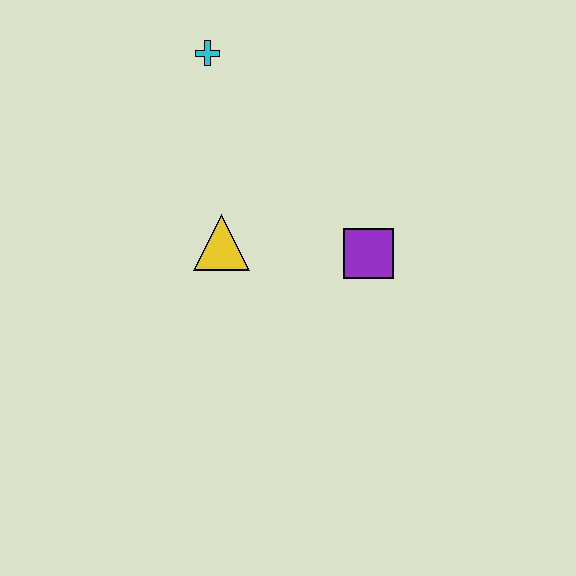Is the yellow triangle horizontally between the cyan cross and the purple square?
Yes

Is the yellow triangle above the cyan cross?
No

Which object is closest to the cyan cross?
The yellow triangle is closest to the cyan cross.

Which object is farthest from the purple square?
The cyan cross is farthest from the purple square.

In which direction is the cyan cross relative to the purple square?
The cyan cross is above the purple square.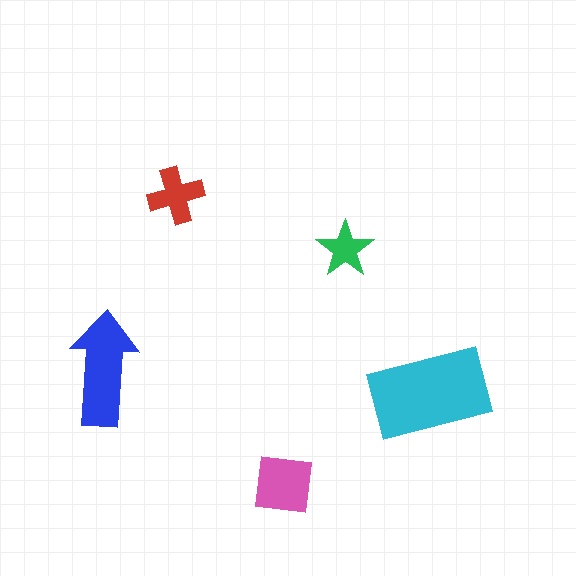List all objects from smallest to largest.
The green star, the red cross, the pink square, the blue arrow, the cyan rectangle.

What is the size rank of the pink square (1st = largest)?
3rd.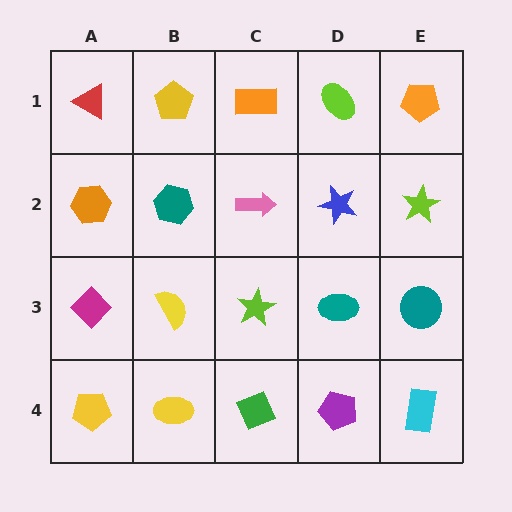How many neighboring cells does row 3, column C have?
4.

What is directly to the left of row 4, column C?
A yellow ellipse.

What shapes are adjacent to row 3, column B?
A teal hexagon (row 2, column B), a yellow ellipse (row 4, column B), a magenta diamond (row 3, column A), a lime star (row 3, column C).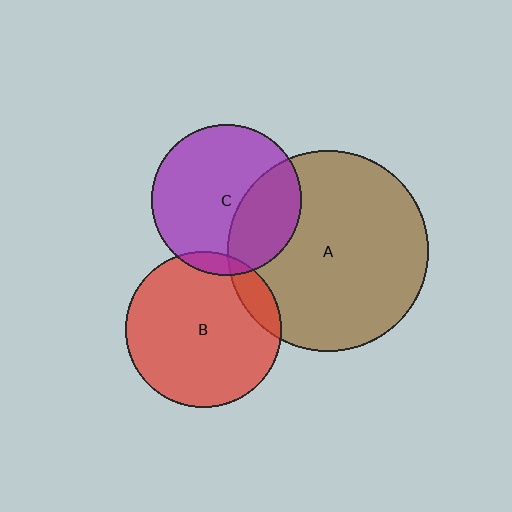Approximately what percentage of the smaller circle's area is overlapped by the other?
Approximately 10%.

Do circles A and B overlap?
Yes.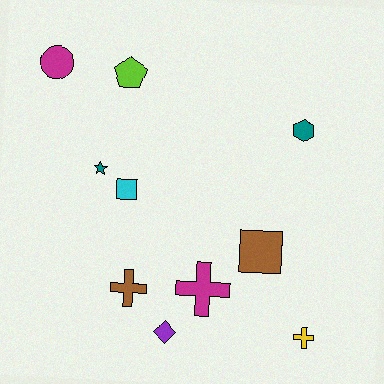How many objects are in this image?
There are 10 objects.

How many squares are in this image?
There are 2 squares.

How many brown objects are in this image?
There are 2 brown objects.